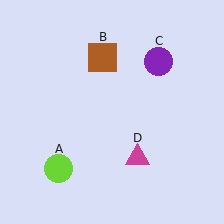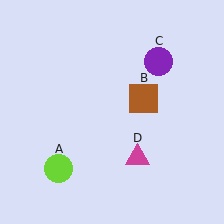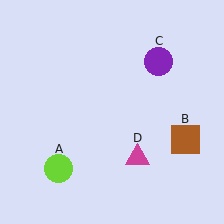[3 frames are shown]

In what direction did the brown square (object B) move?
The brown square (object B) moved down and to the right.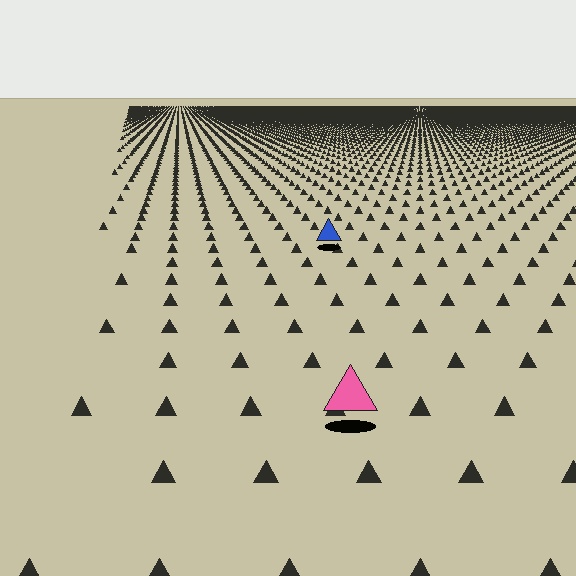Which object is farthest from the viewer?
The blue triangle is farthest from the viewer. It appears smaller and the ground texture around it is denser.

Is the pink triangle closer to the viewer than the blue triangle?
Yes. The pink triangle is closer — you can tell from the texture gradient: the ground texture is coarser near it.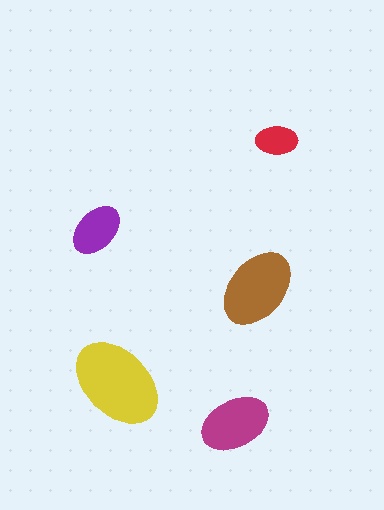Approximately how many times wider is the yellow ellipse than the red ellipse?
About 2.5 times wider.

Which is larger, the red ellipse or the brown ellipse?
The brown one.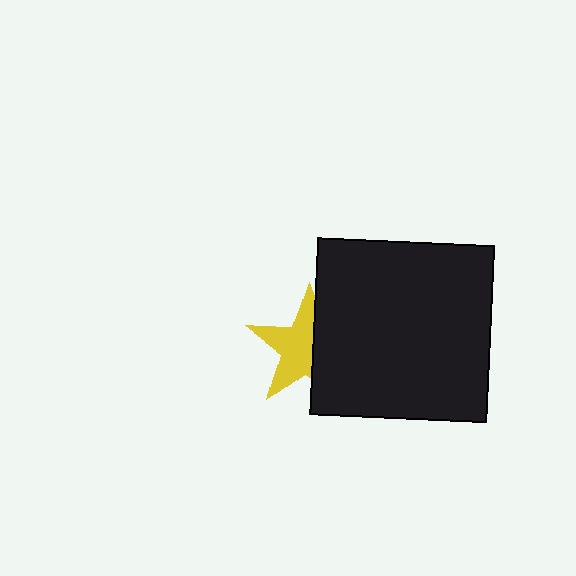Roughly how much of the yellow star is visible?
About half of it is visible (roughly 60%).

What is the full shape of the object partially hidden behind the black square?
The partially hidden object is a yellow star.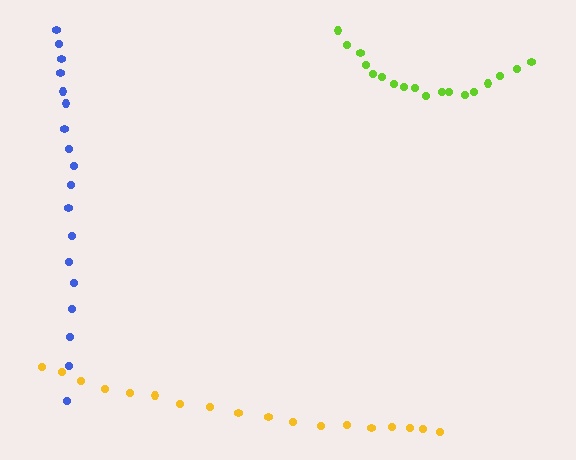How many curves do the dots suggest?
There are 3 distinct paths.